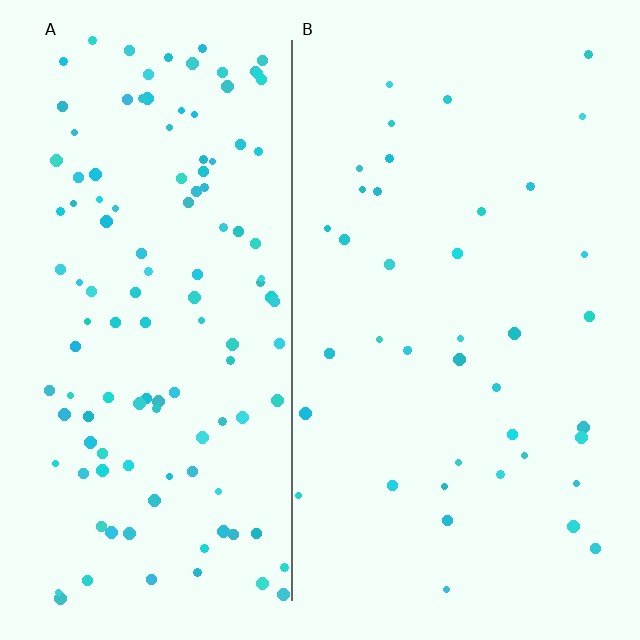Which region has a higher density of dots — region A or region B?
A (the left).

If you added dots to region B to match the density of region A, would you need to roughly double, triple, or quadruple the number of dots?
Approximately triple.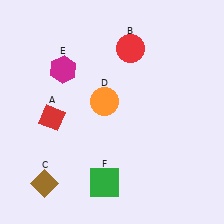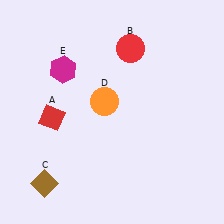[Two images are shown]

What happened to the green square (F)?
The green square (F) was removed in Image 2. It was in the bottom-left area of Image 1.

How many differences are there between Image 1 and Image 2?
There is 1 difference between the two images.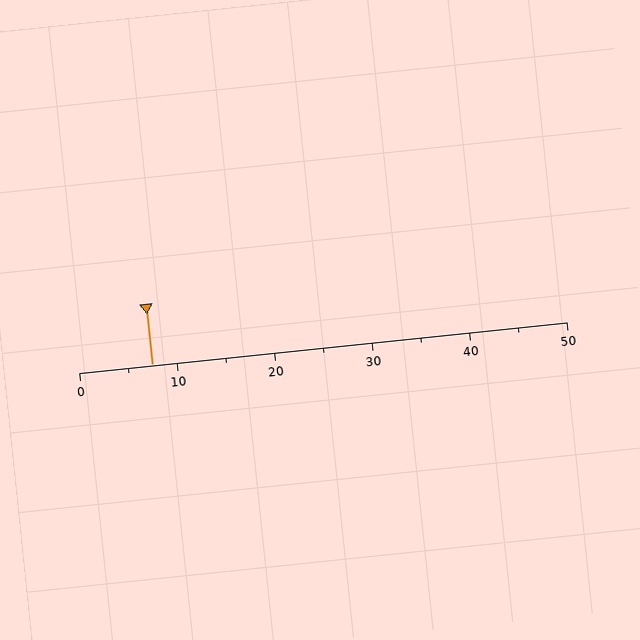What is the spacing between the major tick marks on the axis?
The major ticks are spaced 10 apart.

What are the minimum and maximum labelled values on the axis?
The axis runs from 0 to 50.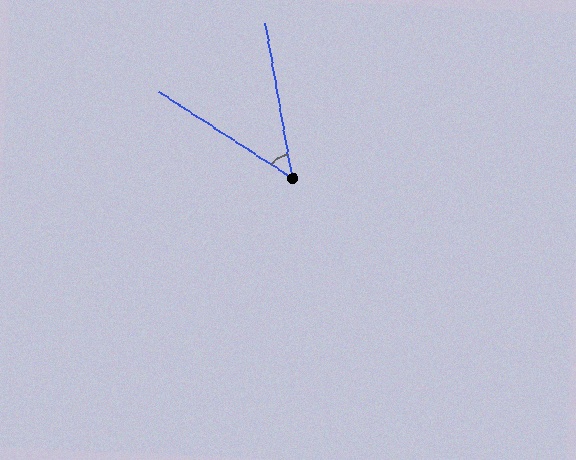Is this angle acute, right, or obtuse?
It is acute.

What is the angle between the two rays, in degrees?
Approximately 47 degrees.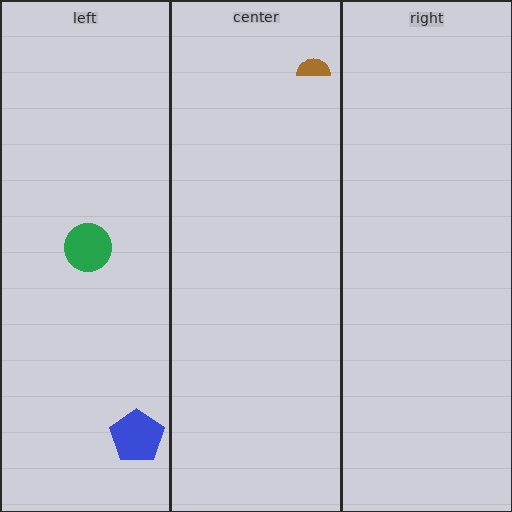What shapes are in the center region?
The brown semicircle.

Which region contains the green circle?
The left region.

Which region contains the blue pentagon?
The left region.